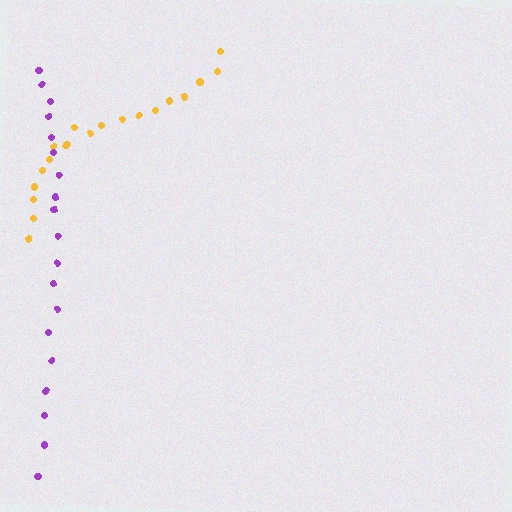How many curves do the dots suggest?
There are 2 distinct paths.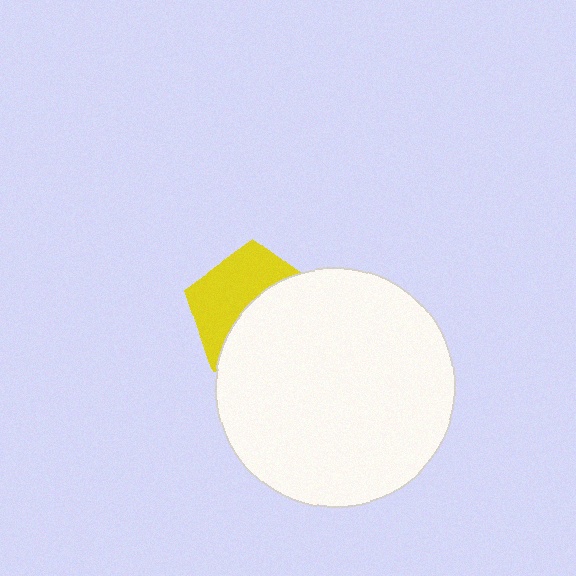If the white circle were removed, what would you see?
You would see the complete yellow pentagon.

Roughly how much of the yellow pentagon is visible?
About half of it is visible (roughly 46%).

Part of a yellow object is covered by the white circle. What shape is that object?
It is a pentagon.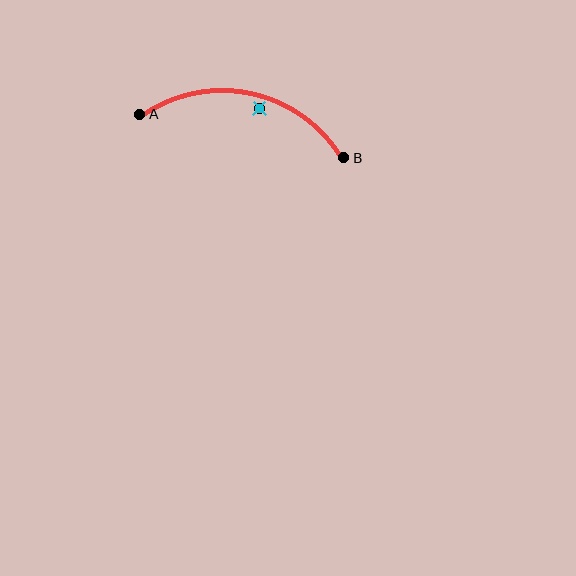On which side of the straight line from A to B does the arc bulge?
The arc bulges above the straight line connecting A and B.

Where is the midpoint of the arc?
The arc midpoint is the point on the curve farthest from the straight line joining A and B. It sits above that line.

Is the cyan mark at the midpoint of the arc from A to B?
No — the cyan mark does not lie on the arc at all. It sits slightly inside the curve.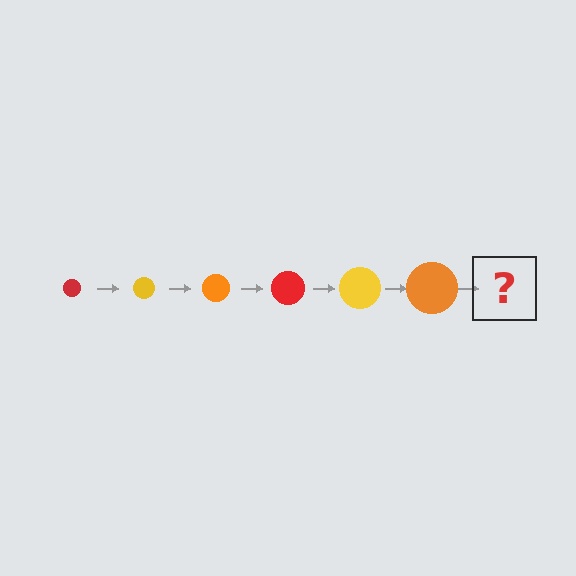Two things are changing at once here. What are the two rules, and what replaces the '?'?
The two rules are that the circle grows larger each step and the color cycles through red, yellow, and orange. The '?' should be a red circle, larger than the previous one.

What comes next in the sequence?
The next element should be a red circle, larger than the previous one.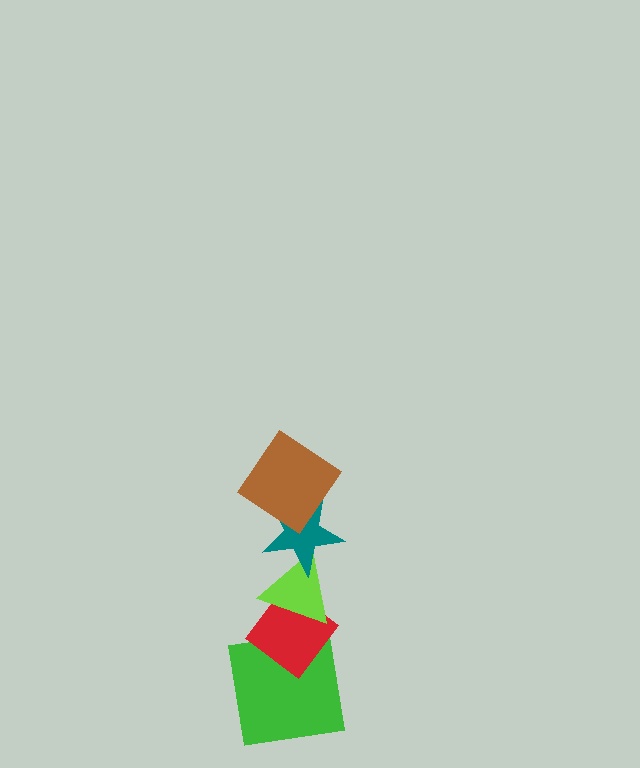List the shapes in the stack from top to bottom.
From top to bottom: the brown diamond, the teal star, the lime triangle, the red diamond, the green square.